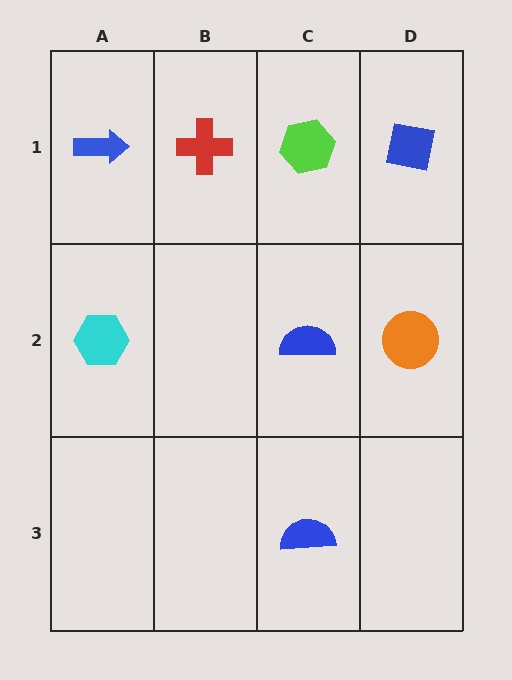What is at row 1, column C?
A lime hexagon.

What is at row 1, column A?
A blue arrow.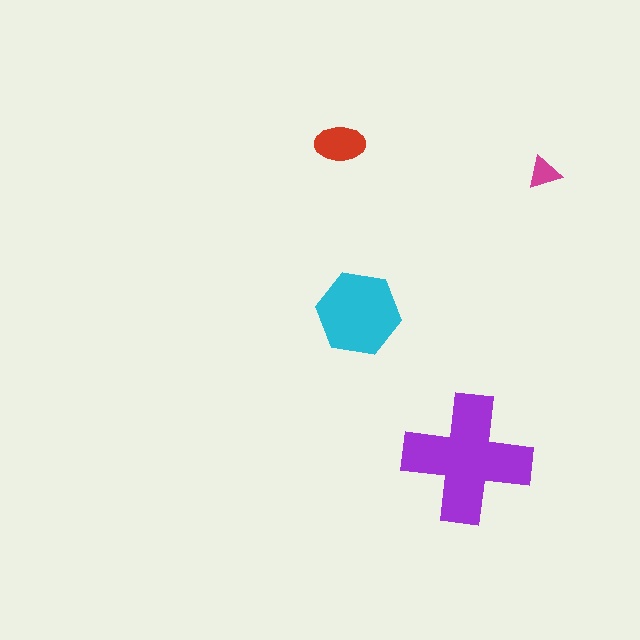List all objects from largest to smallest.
The purple cross, the cyan hexagon, the red ellipse, the magenta triangle.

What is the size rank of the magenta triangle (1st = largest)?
4th.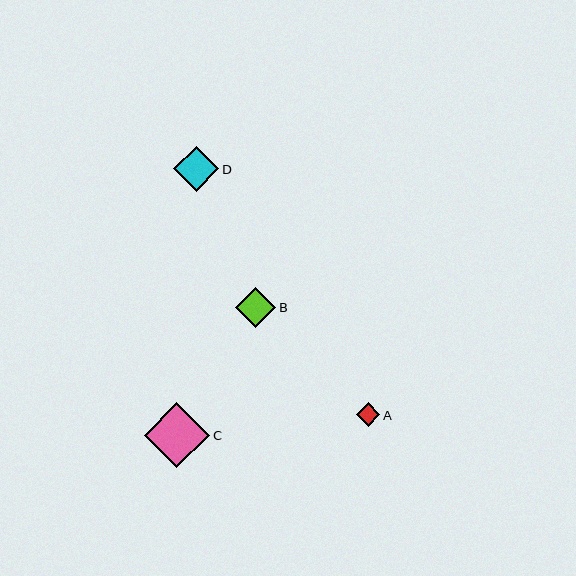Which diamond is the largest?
Diamond C is the largest with a size of approximately 65 pixels.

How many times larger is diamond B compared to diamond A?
Diamond B is approximately 1.7 times the size of diamond A.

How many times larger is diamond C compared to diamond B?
Diamond C is approximately 1.6 times the size of diamond B.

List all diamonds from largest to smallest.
From largest to smallest: C, D, B, A.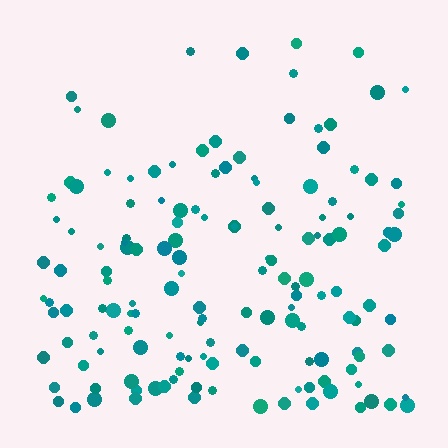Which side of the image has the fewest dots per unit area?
The top.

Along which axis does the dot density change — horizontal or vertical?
Vertical.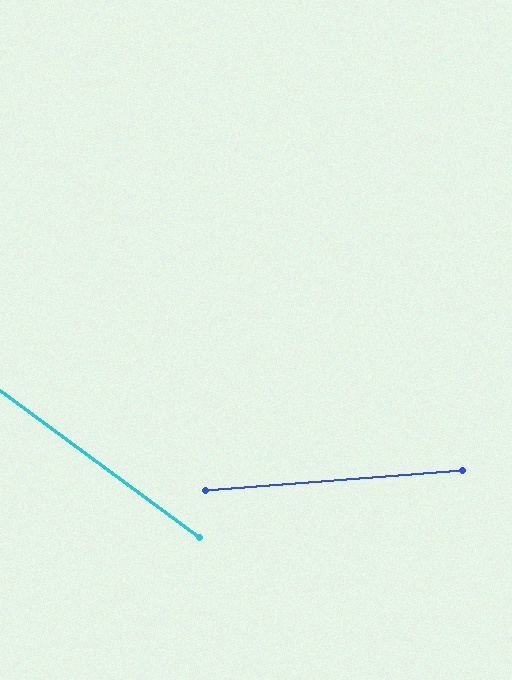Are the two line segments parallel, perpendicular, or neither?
Neither parallel nor perpendicular — they differ by about 40°.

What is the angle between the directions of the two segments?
Approximately 40 degrees.